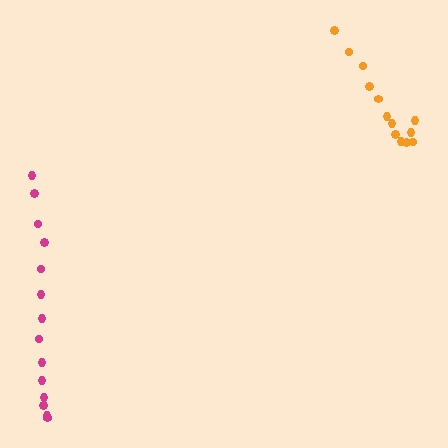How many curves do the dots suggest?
There are 2 distinct paths.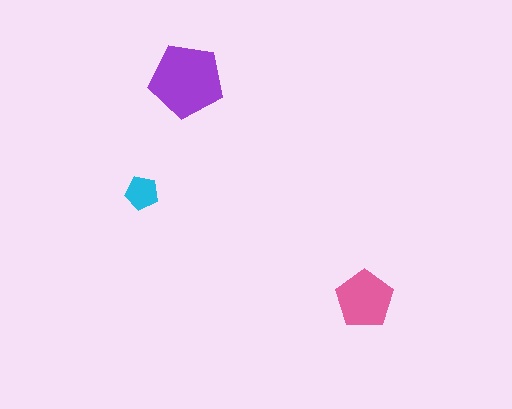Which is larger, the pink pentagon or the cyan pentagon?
The pink one.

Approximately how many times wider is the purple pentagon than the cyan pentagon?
About 2 times wider.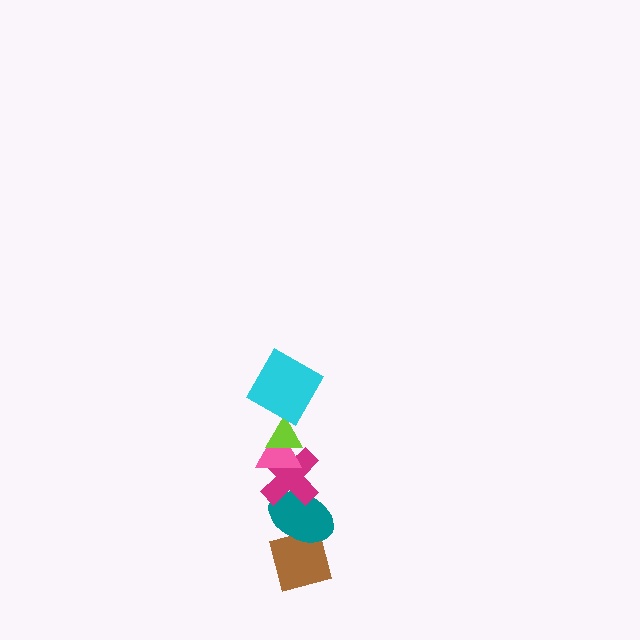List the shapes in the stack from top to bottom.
From top to bottom: the cyan square, the lime triangle, the pink triangle, the magenta cross, the teal ellipse, the brown square.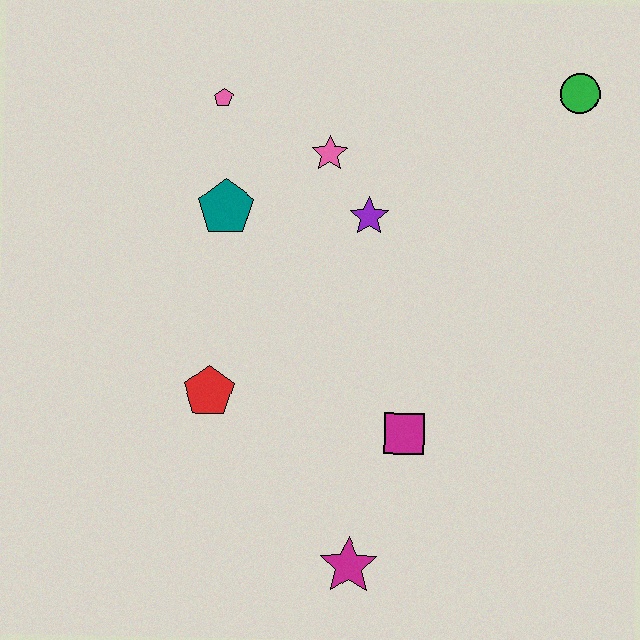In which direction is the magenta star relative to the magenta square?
The magenta star is below the magenta square.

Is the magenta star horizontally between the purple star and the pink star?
Yes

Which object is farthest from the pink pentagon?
The magenta star is farthest from the pink pentagon.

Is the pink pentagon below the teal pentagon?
No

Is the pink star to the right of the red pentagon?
Yes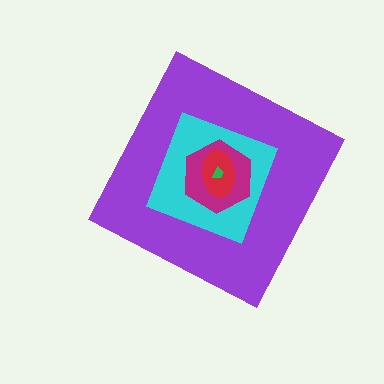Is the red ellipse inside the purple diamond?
Yes.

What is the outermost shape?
The purple diamond.